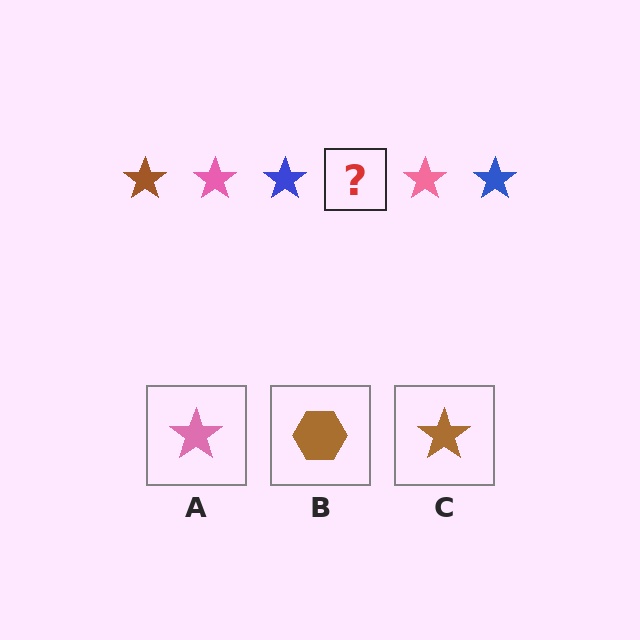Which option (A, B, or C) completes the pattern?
C.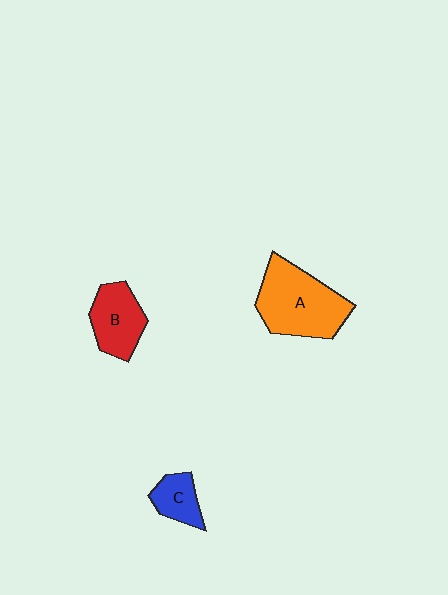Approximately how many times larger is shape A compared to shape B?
Approximately 1.6 times.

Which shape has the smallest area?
Shape C (blue).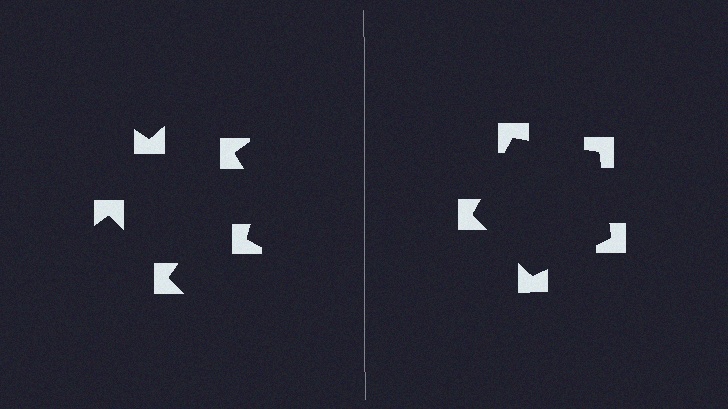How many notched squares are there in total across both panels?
10 — 5 on each side.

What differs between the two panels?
The notched squares are positioned identically on both sides; only the wedge orientations differ. On the right they align to a pentagon; on the left they are misaligned.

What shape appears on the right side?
An illusory pentagon.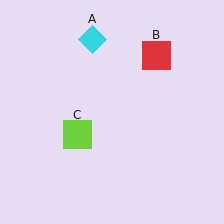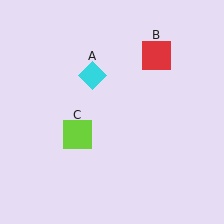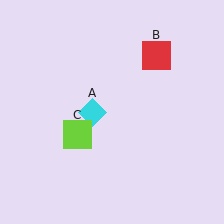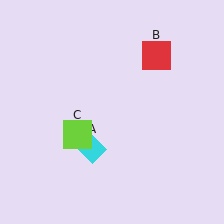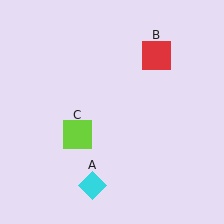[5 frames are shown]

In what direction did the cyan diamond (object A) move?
The cyan diamond (object A) moved down.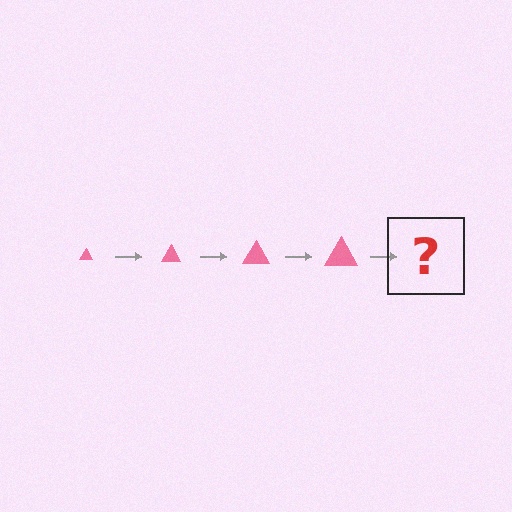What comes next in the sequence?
The next element should be a pink triangle, larger than the previous one.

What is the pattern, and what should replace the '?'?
The pattern is that the triangle gets progressively larger each step. The '?' should be a pink triangle, larger than the previous one.